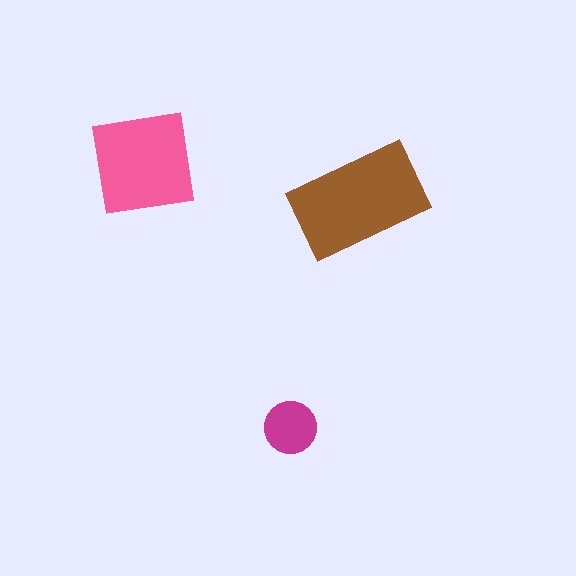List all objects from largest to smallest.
The brown rectangle, the pink square, the magenta circle.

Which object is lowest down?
The magenta circle is bottommost.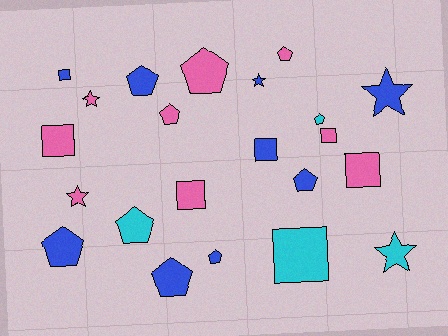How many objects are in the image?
There are 22 objects.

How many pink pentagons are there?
There are 3 pink pentagons.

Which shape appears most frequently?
Pentagon, with 10 objects.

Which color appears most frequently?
Blue, with 9 objects.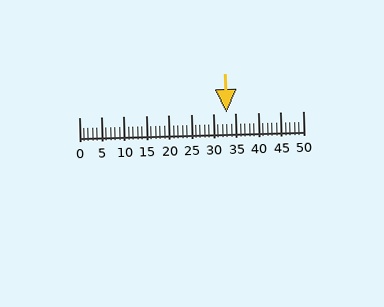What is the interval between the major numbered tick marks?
The major tick marks are spaced 5 units apart.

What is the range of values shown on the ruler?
The ruler shows values from 0 to 50.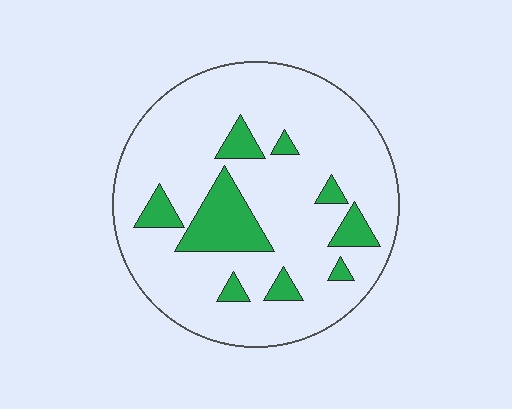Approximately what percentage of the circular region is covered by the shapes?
Approximately 15%.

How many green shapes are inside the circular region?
9.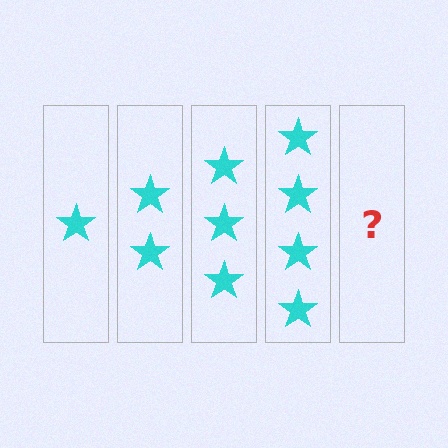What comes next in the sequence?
The next element should be 5 stars.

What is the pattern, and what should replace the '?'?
The pattern is that each step adds one more star. The '?' should be 5 stars.